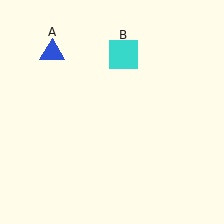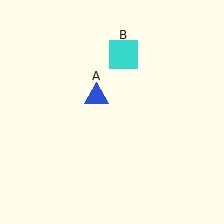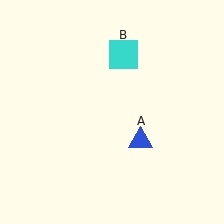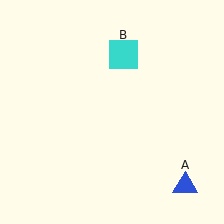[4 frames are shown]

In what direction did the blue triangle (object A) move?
The blue triangle (object A) moved down and to the right.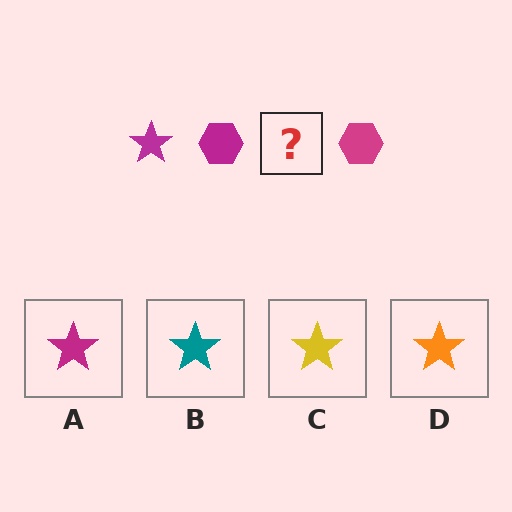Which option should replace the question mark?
Option A.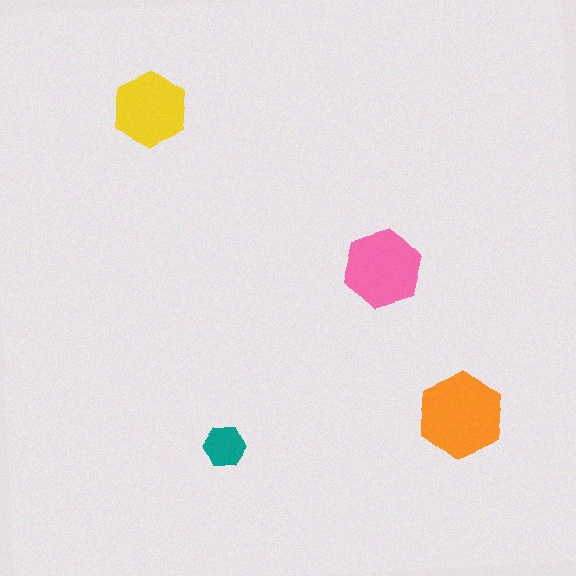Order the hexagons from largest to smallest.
the orange one, the pink one, the yellow one, the teal one.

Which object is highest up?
The yellow hexagon is topmost.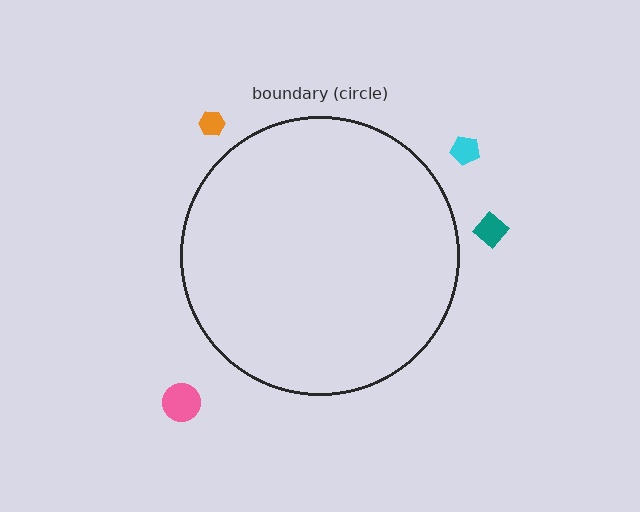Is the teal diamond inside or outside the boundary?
Outside.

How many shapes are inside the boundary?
0 inside, 4 outside.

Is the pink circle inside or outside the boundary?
Outside.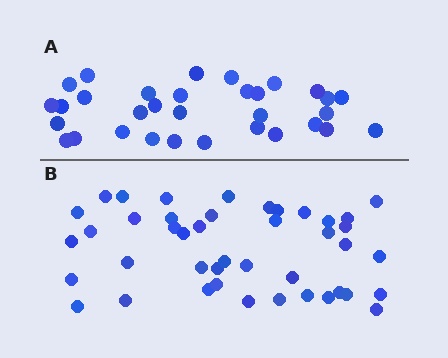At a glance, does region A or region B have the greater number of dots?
Region B (the bottom region) has more dots.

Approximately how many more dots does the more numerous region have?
Region B has roughly 12 or so more dots than region A.